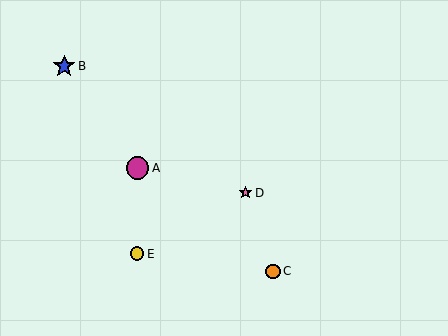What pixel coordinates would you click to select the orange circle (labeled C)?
Click at (273, 271) to select the orange circle C.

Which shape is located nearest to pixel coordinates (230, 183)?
The pink star (labeled D) at (245, 193) is nearest to that location.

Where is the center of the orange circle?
The center of the orange circle is at (273, 271).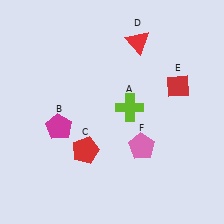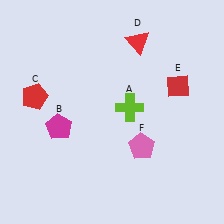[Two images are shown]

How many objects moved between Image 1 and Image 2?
1 object moved between the two images.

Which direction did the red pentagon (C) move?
The red pentagon (C) moved up.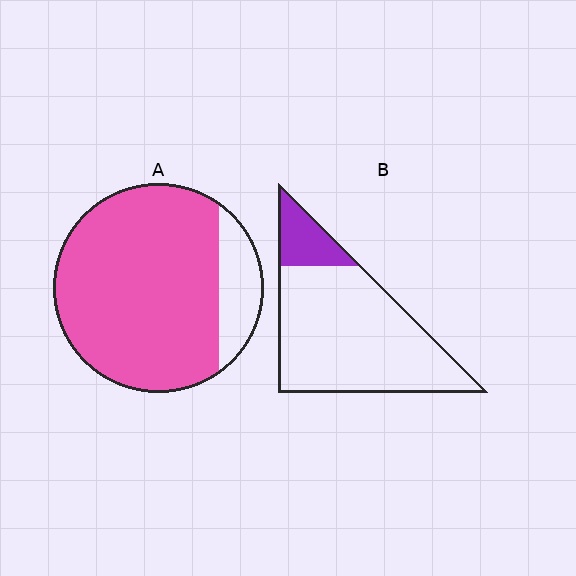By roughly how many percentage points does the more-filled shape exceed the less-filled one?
By roughly 70 percentage points (A over B).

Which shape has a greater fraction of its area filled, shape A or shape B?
Shape A.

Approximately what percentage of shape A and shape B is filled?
A is approximately 85% and B is approximately 15%.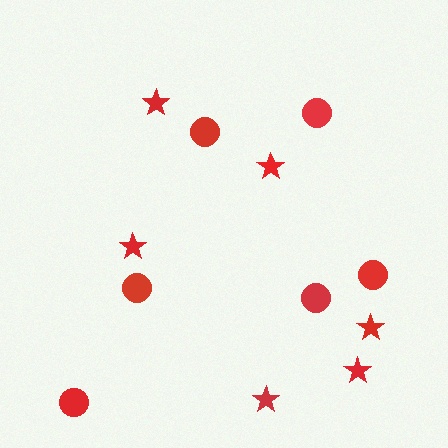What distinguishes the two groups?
There are 2 groups: one group of stars (6) and one group of circles (6).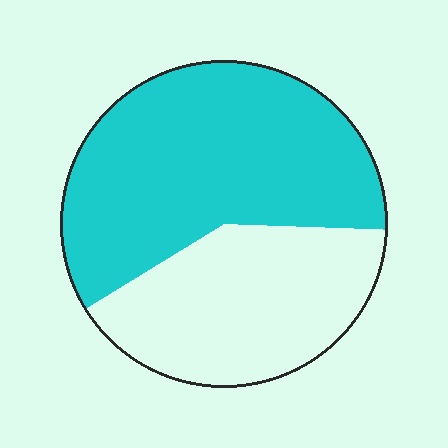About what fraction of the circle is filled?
About three fifths (3/5).